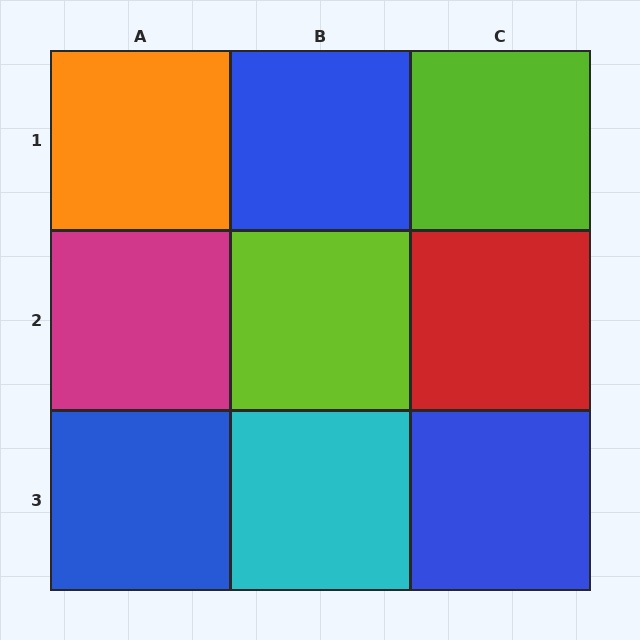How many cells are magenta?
1 cell is magenta.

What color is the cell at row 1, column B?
Blue.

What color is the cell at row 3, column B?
Cyan.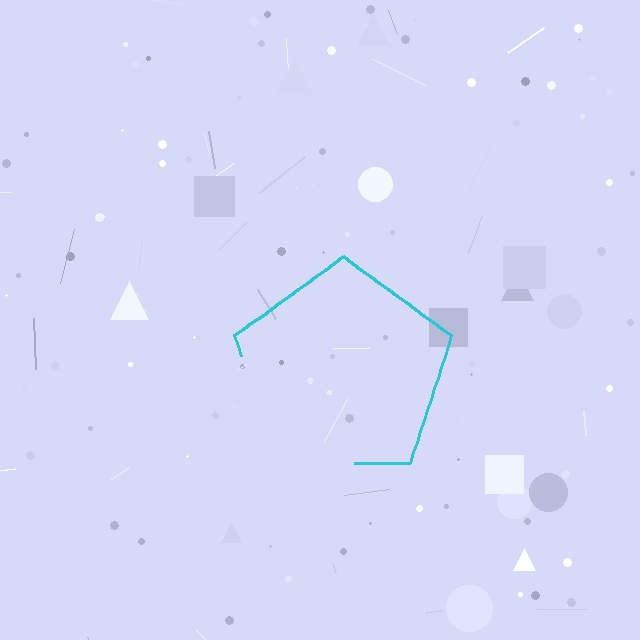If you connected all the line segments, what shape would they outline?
They would outline a pentagon.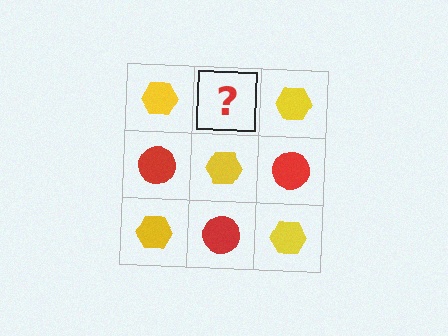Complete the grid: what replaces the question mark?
The question mark should be replaced with a red circle.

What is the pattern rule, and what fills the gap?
The rule is that it alternates yellow hexagon and red circle in a checkerboard pattern. The gap should be filled with a red circle.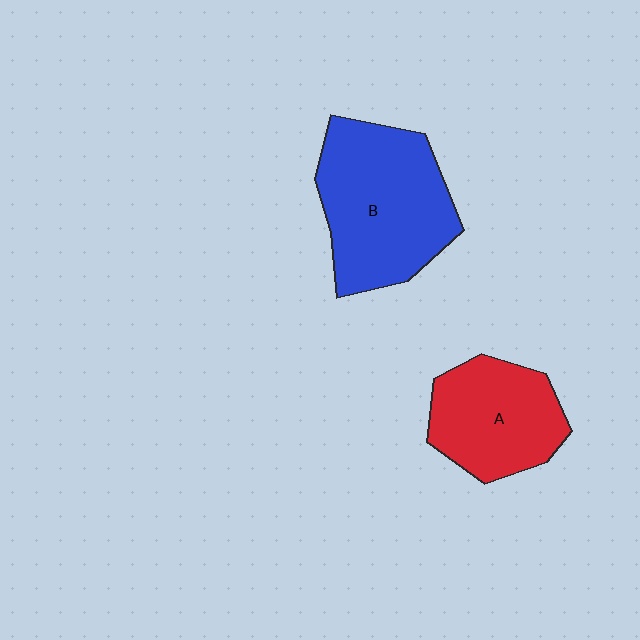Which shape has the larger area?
Shape B (blue).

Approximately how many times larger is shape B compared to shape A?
Approximately 1.4 times.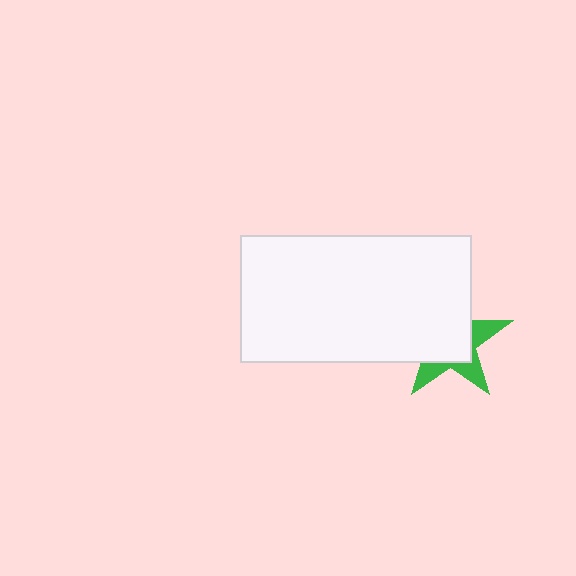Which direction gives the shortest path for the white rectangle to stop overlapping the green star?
Moving toward the upper-left gives the shortest separation.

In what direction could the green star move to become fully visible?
The green star could move toward the lower-right. That would shift it out from behind the white rectangle entirely.